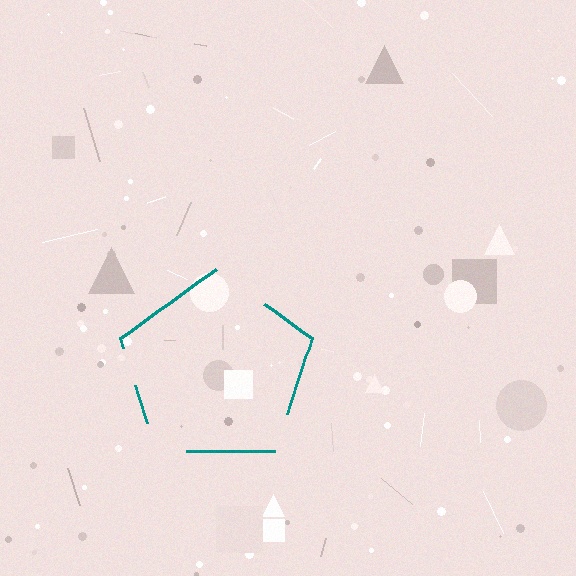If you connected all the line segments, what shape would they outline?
They would outline a pentagon.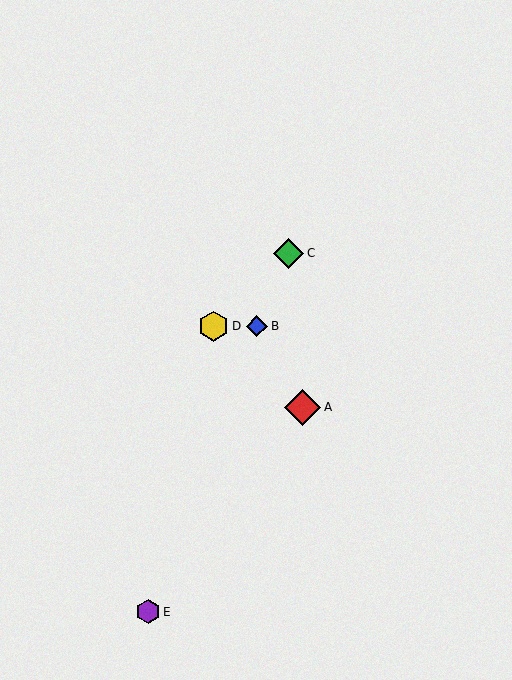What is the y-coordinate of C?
Object C is at y≈253.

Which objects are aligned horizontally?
Objects B, D are aligned horizontally.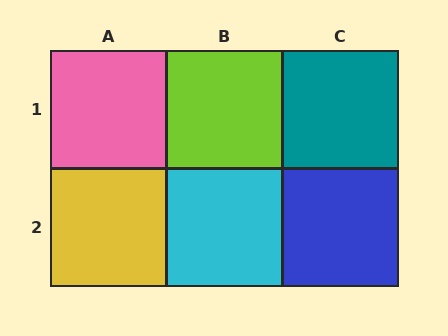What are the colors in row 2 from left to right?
Yellow, cyan, blue.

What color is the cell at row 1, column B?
Lime.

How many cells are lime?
1 cell is lime.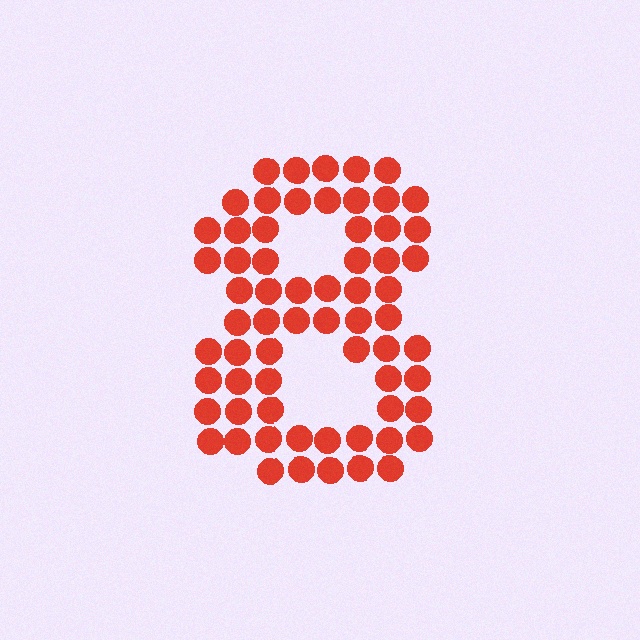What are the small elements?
The small elements are circles.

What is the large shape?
The large shape is the digit 8.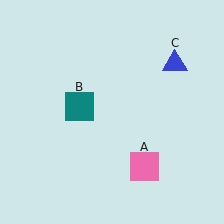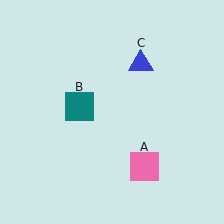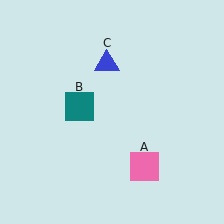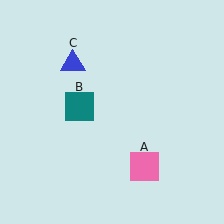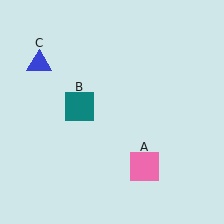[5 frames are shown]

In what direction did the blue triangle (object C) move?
The blue triangle (object C) moved left.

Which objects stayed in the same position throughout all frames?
Pink square (object A) and teal square (object B) remained stationary.